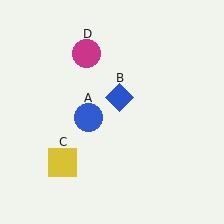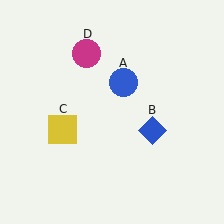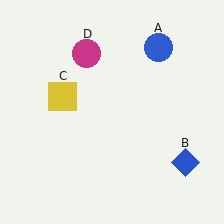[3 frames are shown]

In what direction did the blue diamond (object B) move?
The blue diamond (object B) moved down and to the right.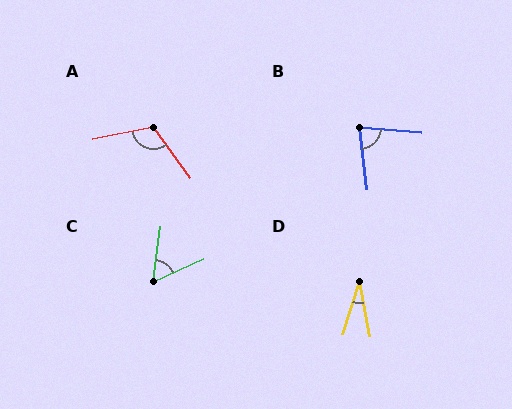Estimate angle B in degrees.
Approximately 78 degrees.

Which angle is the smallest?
D, at approximately 28 degrees.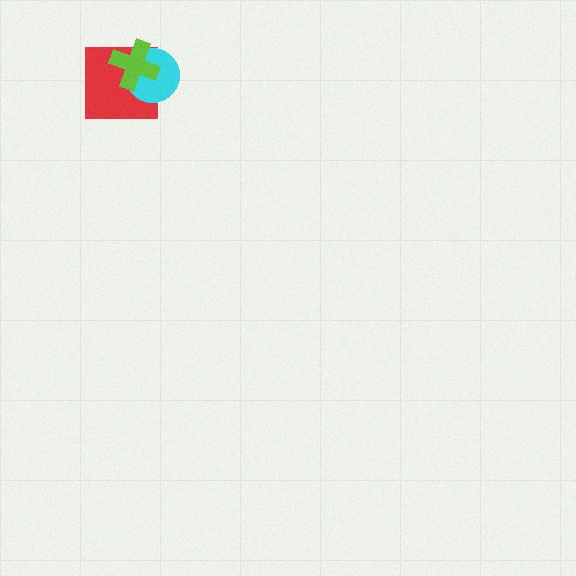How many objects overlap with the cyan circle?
2 objects overlap with the cyan circle.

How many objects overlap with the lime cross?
2 objects overlap with the lime cross.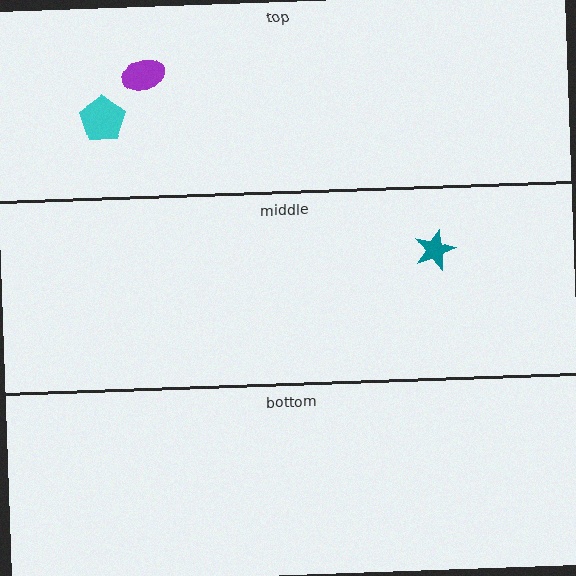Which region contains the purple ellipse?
The top region.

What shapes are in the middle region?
The teal star.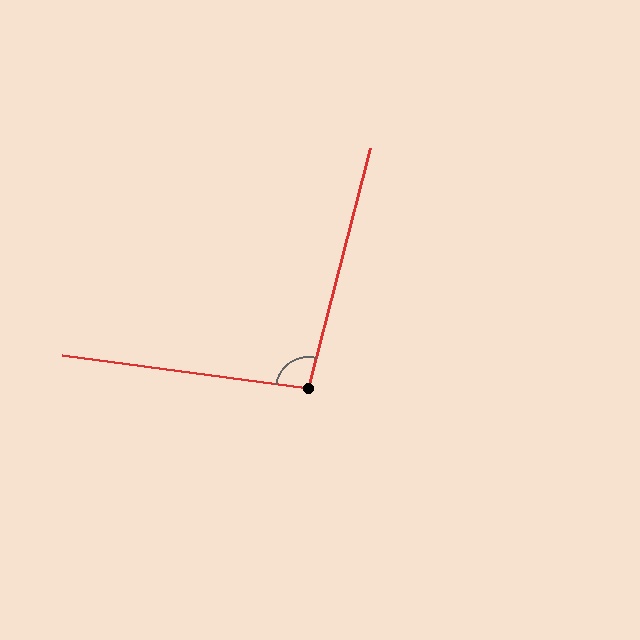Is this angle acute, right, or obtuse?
It is obtuse.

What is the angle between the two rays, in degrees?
Approximately 97 degrees.